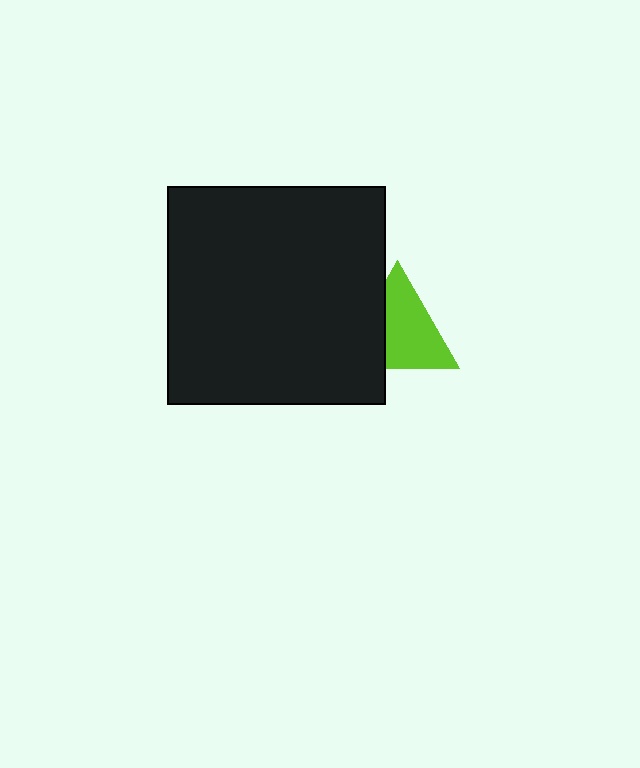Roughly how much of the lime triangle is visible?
Most of it is visible (roughly 67%).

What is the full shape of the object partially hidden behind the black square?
The partially hidden object is a lime triangle.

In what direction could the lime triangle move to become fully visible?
The lime triangle could move right. That would shift it out from behind the black square entirely.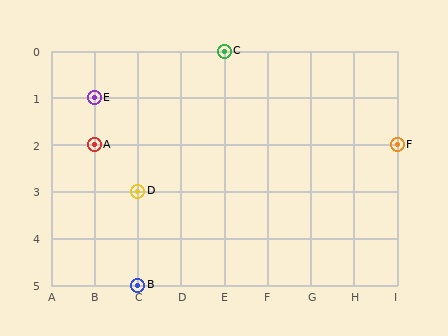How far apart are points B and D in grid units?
Points B and D are 2 rows apart.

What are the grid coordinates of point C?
Point C is at grid coordinates (E, 0).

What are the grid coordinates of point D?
Point D is at grid coordinates (C, 3).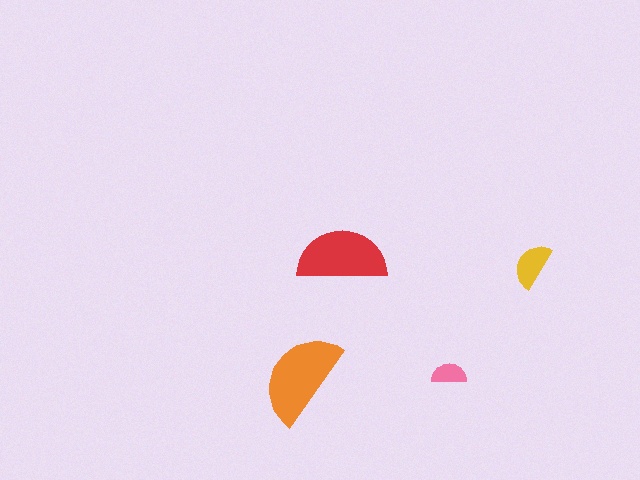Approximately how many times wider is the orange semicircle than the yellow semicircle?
About 2 times wider.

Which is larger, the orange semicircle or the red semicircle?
The orange one.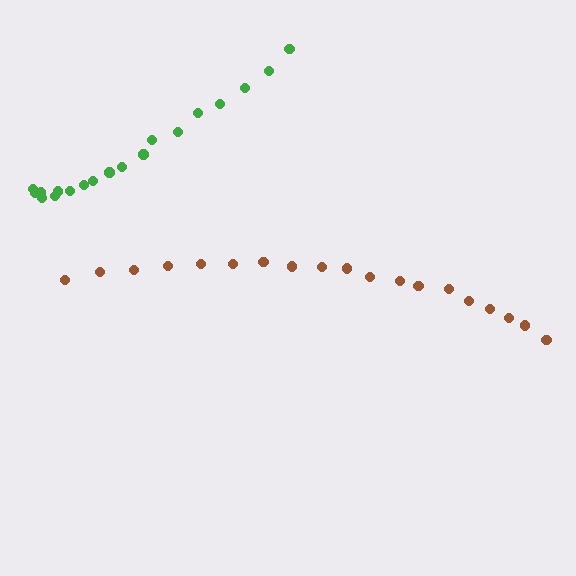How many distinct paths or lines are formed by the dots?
There are 2 distinct paths.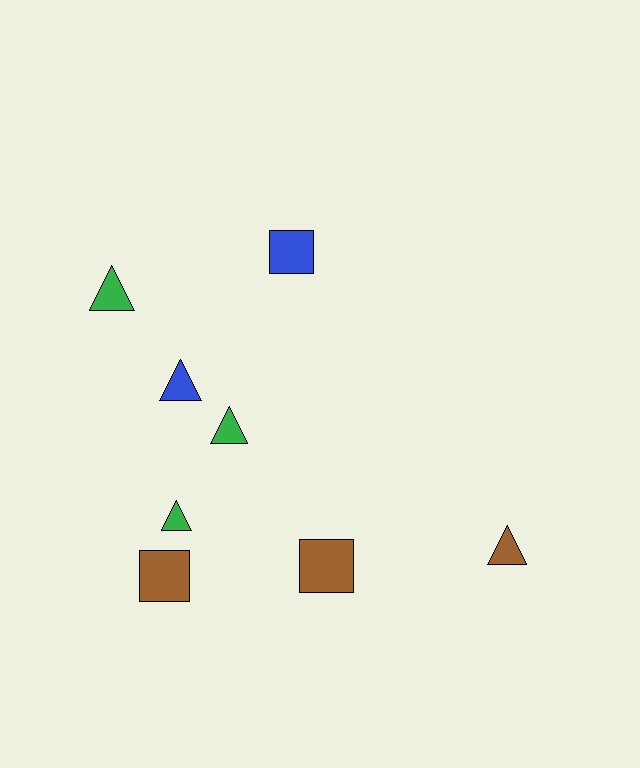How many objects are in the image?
There are 8 objects.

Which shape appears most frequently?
Triangle, with 5 objects.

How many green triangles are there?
There are 3 green triangles.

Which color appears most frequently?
Brown, with 3 objects.